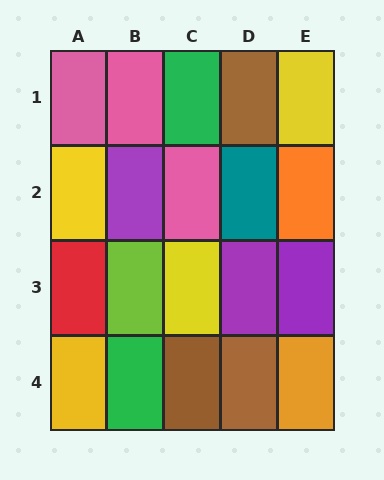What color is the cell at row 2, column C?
Pink.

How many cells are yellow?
4 cells are yellow.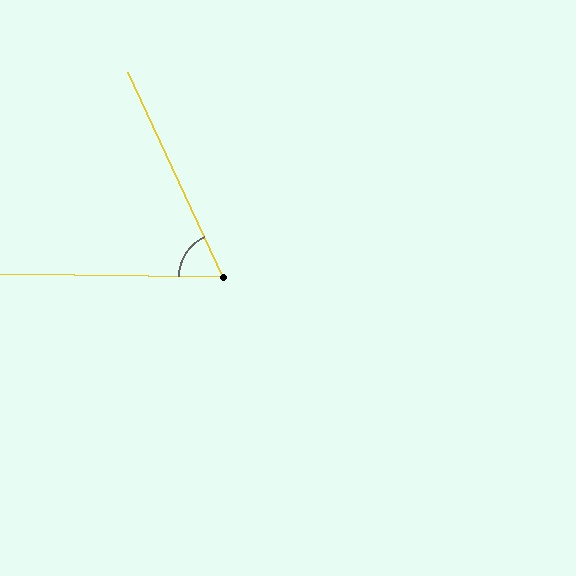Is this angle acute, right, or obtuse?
It is acute.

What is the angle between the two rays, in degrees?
Approximately 64 degrees.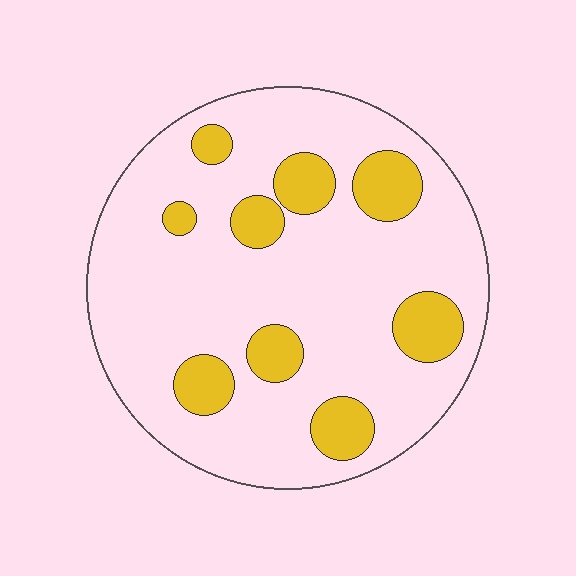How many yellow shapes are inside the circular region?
9.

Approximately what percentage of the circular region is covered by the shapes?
Approximately 20%.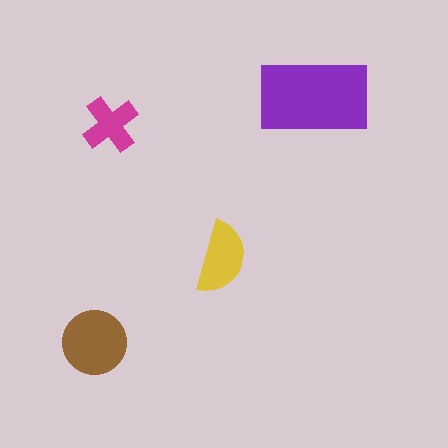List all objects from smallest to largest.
The magenta cross, the yellow semicircle, the brown circle, the purple rectangle.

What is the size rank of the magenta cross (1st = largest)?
4th.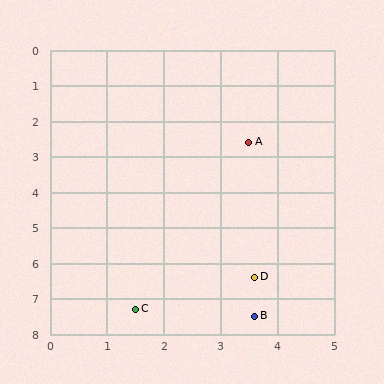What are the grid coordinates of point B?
Point B is at approximately (3.6, 7.5).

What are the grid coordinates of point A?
Point A is at approximately (3.5, 2.6).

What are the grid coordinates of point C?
Point C is at approximately (1.5, 7.3).